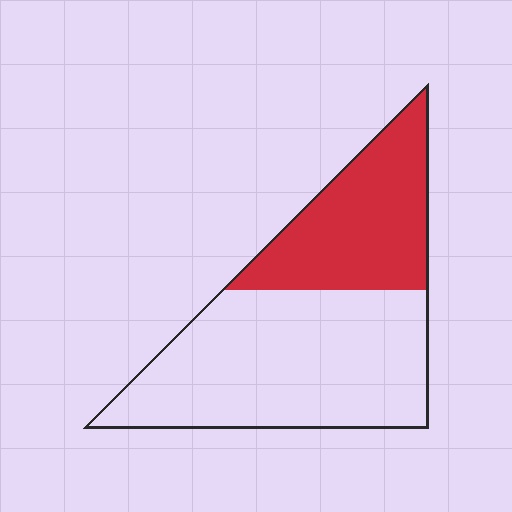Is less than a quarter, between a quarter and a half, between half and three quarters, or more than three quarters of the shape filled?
Between a quarter and a half.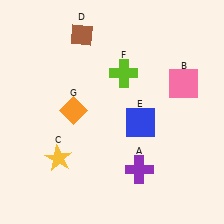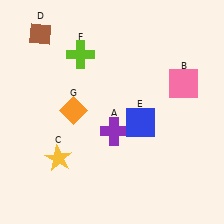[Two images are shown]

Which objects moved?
The objects that moved are: the purple cross (A), the brown diamond (D), the lime cross (F).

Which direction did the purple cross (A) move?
The purple cross (A) moved up.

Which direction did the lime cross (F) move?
The lime cross (F) moved left.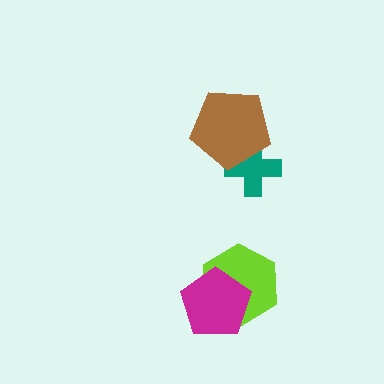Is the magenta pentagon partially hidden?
No, no other shape covers it.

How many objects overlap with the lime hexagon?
1 object overlaps with the lime hexagon.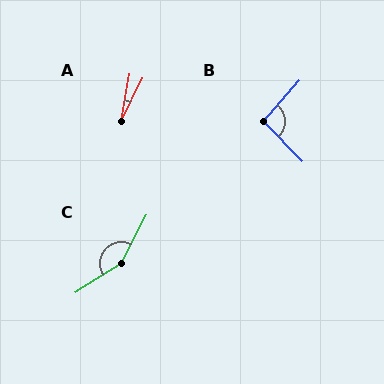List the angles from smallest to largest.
A (16°), B (94°), C (150°).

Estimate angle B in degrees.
Approximately 94 degrees.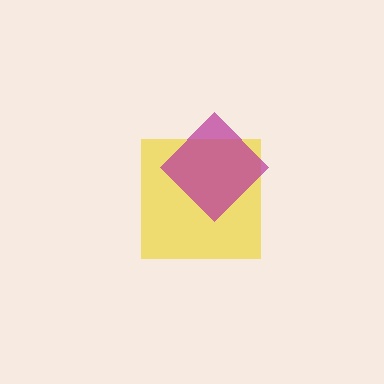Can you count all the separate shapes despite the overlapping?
Yes, there are 2 separate shapes.